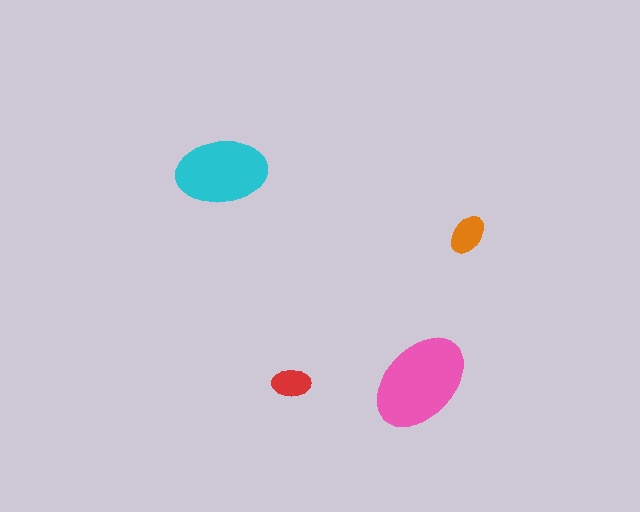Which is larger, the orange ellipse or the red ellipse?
The orange one.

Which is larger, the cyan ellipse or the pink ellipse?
The pink one.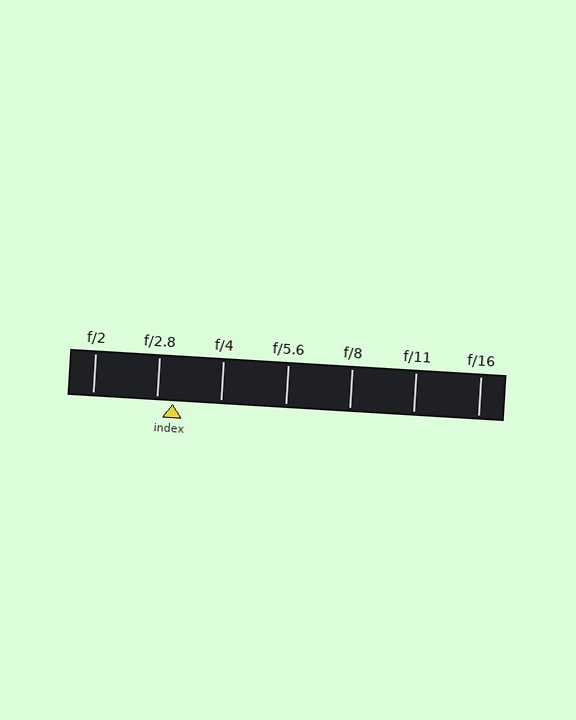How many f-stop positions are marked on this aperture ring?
There are 7 f-stop positions marked.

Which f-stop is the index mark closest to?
The index mark is closest to f/2.8.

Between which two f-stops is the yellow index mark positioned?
The index mark is between f/2.8 and f/4.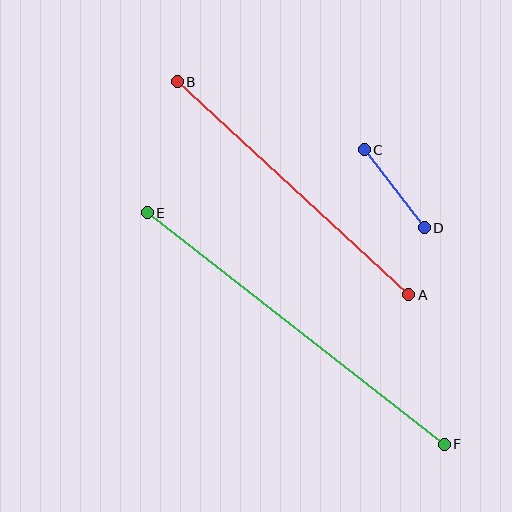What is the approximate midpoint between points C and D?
The midpoint is at approximately (394, 189) pixels.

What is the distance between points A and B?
The distance is approximately 314 pixels.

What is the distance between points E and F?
The distance is approximately 377 pixels.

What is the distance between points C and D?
The distance is approximately 98 pixels.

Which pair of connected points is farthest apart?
Points E and F are farthest apart.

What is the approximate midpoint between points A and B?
The midpoint is at approximately (293, 188) pixels.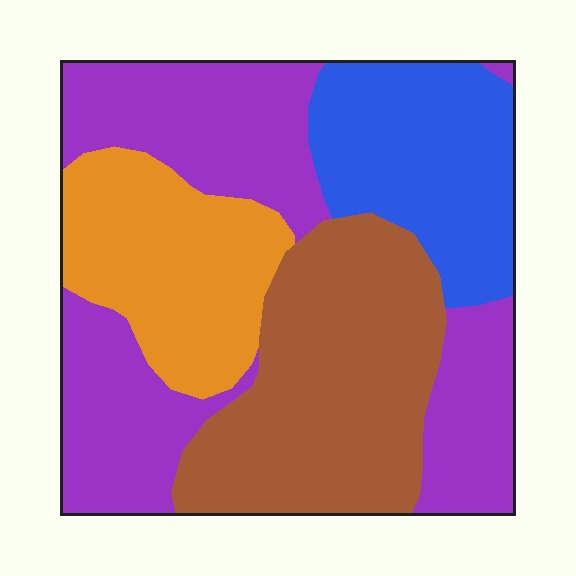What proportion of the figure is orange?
Orange covers roughly 20% of the figure.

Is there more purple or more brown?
Purple.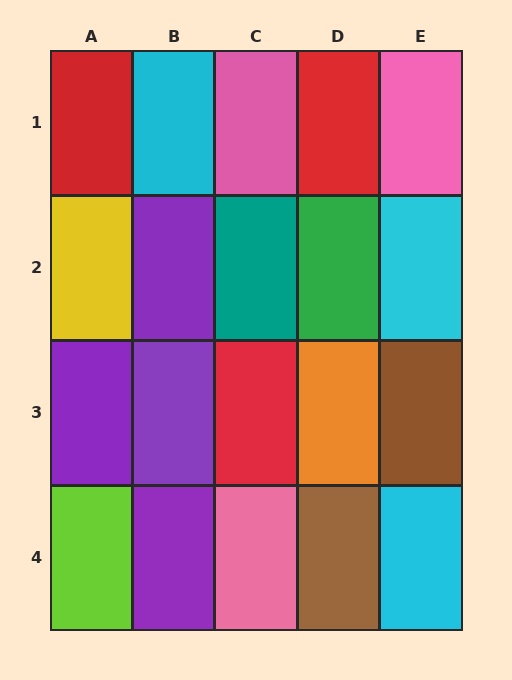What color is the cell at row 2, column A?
Yellow.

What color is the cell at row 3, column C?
Red.